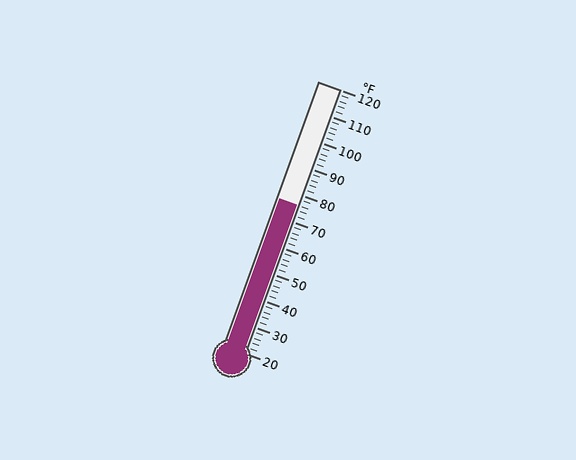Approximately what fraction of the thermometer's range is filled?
The thermometer is filled to approximately 55% of its range.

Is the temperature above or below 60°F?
The temperature is above 60°F.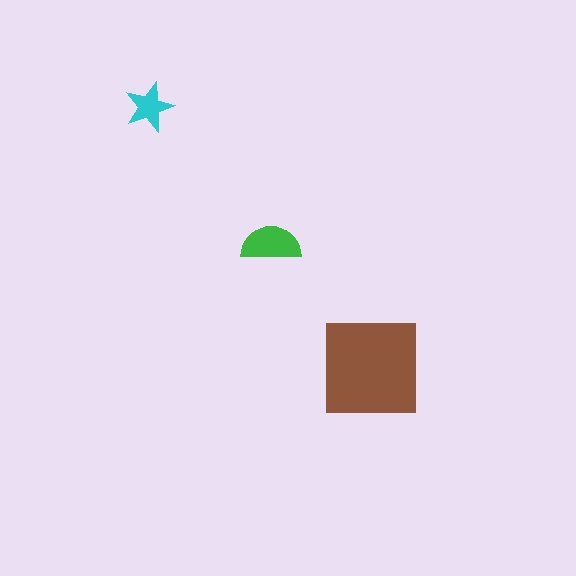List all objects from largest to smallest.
The brown square, the green semicircle, the cyan star.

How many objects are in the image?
There are 3 objects in the image.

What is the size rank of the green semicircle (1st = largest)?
2nd.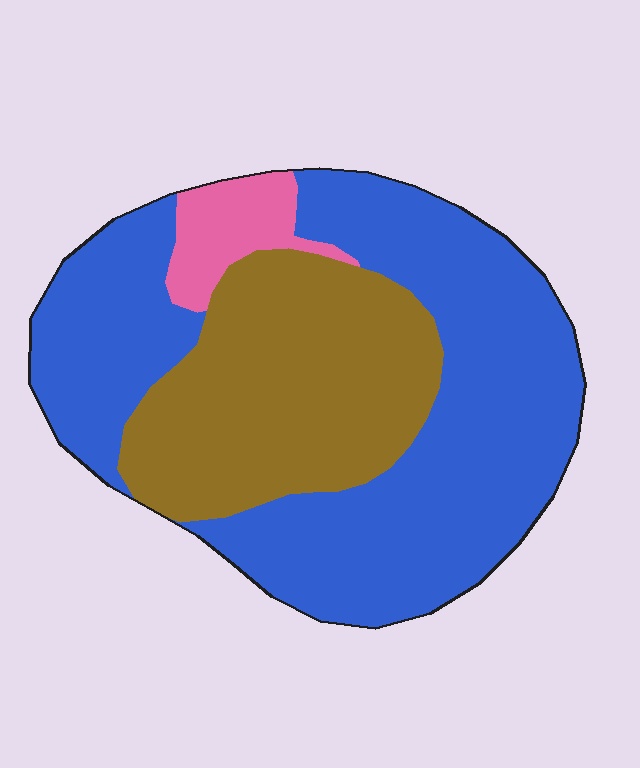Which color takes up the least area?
Pink, at roughly 5%.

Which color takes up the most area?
Blue, at roughly 60%.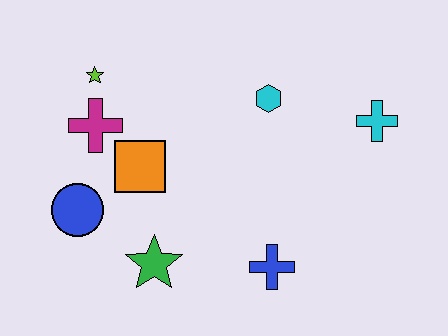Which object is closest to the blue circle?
The orange square is closest to the blue circle.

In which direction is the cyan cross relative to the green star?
The cyan cross is to the right of the green star.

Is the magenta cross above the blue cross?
Yes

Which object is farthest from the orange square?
The cyan cross is farthest from the orange square.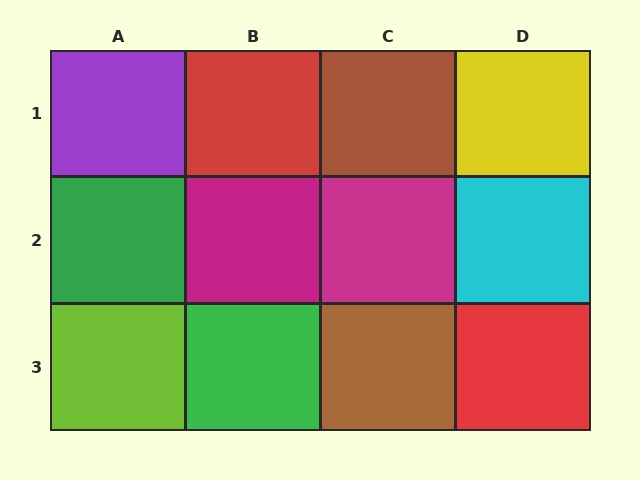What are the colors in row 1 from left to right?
Purple, red, brown, yellow.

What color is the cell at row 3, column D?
Red.